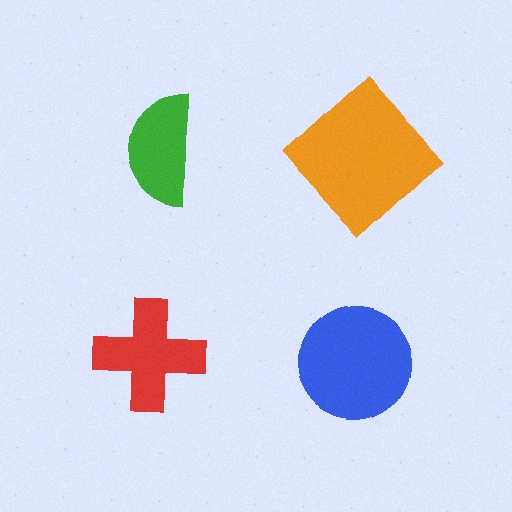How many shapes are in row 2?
2 shapes.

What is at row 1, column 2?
An orange diamond.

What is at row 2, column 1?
A red cross.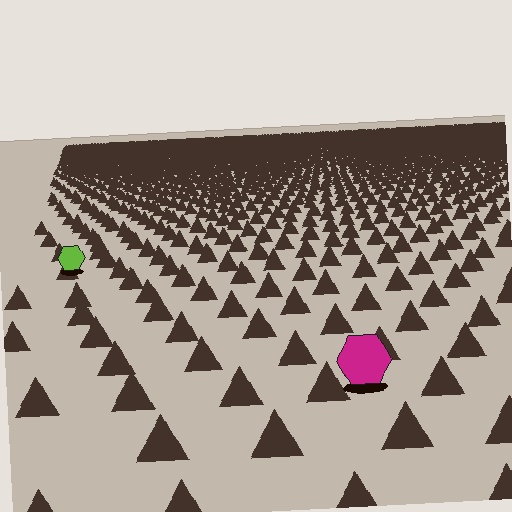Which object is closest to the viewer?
The magenta hexagon is closest. The texture marks near it are larger and more spread out.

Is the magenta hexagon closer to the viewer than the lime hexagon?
Yes. The magenta hexagon is closer — you can tell from the texture gradient: the ground texture is coarser near it.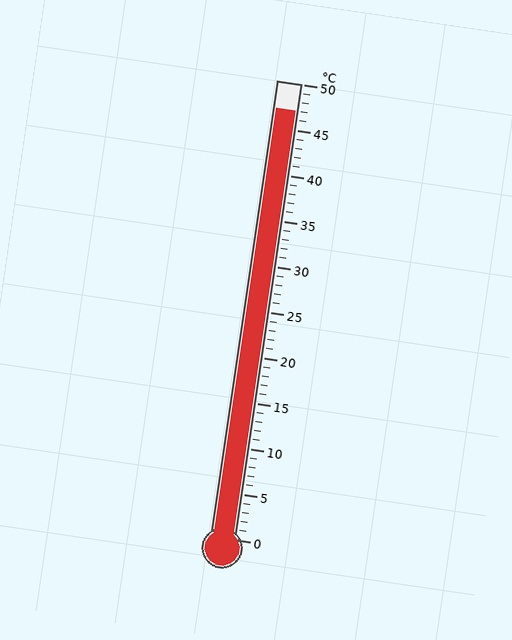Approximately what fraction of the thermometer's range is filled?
The thermometer is filled to approximately 95% of its range.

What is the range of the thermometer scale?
The thermometer scale ranges from 0°C to 50°C.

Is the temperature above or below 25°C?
The temperature is above 25°C.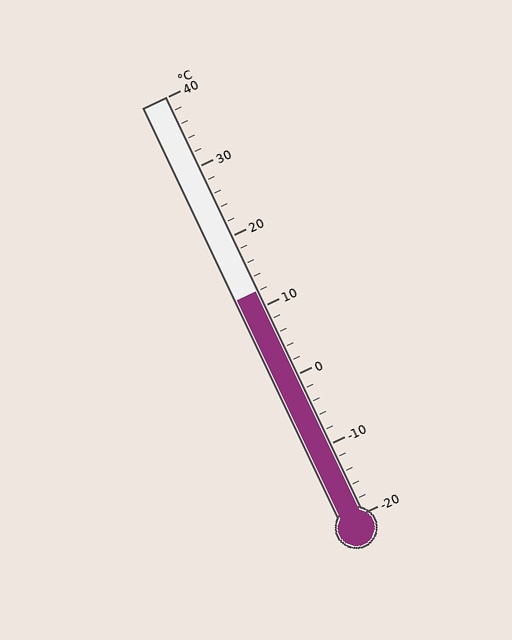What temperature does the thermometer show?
The thermometer shows approximately 12°C.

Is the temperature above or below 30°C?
The temperature is below 30°C.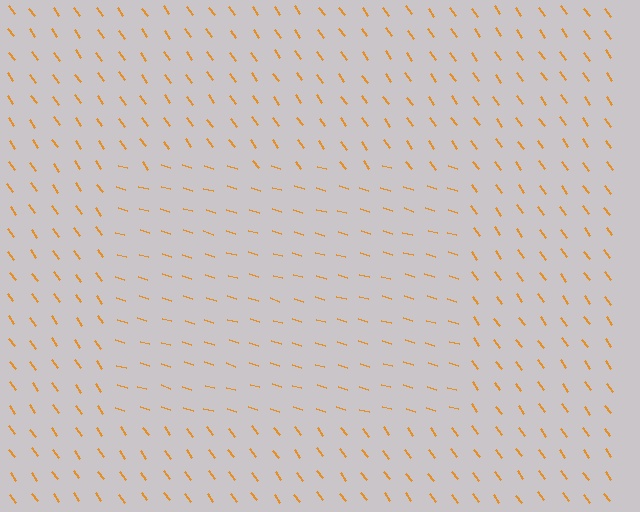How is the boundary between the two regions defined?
The boundary is defined purely by a change in line orientation (approximately 38 degrees difference). All lines are the same color and thickness.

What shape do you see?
I see a rectangle.